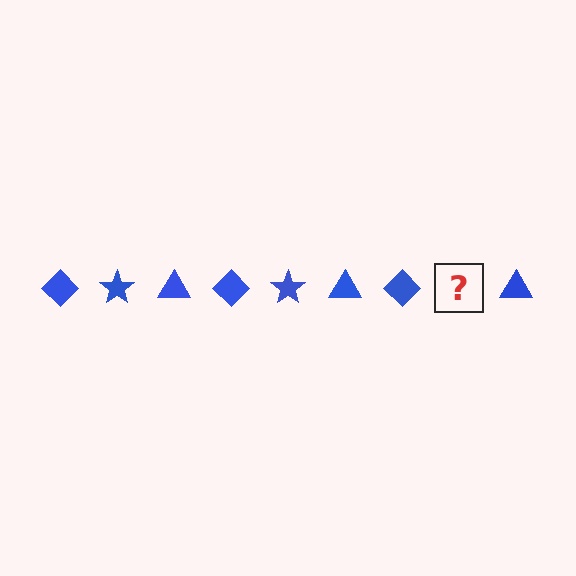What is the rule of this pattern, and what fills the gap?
The rule is that the pattern cycles through diamond, star, triangle shapes in blue. The gap should be filled with a blue star.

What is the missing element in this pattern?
The missing element is a blue star.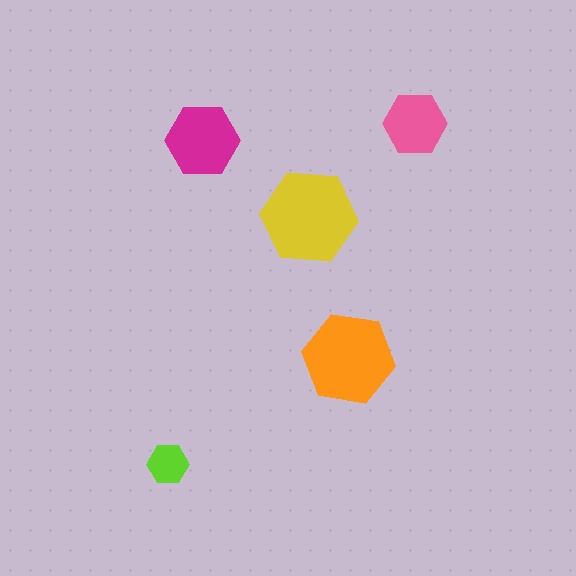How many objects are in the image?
There are 5 objects in the image.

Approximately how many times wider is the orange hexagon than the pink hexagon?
About 1.5 times wider.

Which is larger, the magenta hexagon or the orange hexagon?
The orange one.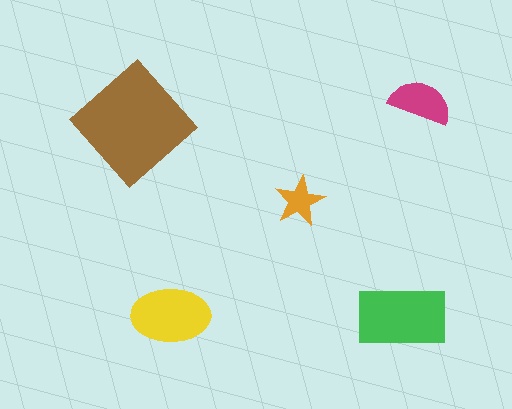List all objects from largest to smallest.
The brown diamond, the green rectangle, the yellow ellipse, the magenta semicircle, the orange star.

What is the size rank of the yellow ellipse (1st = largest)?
3rd.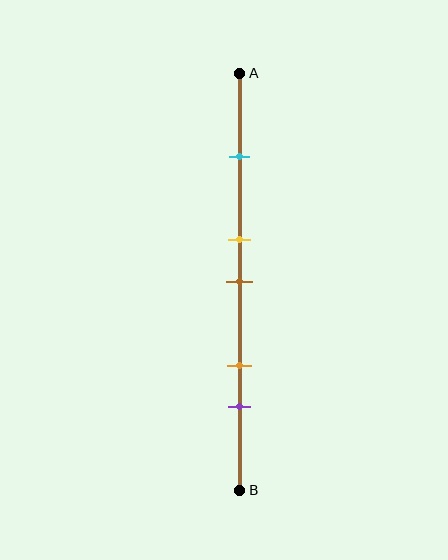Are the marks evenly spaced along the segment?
No, the marks are not evenly spaced.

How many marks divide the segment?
There are 5 marks dividing the segment.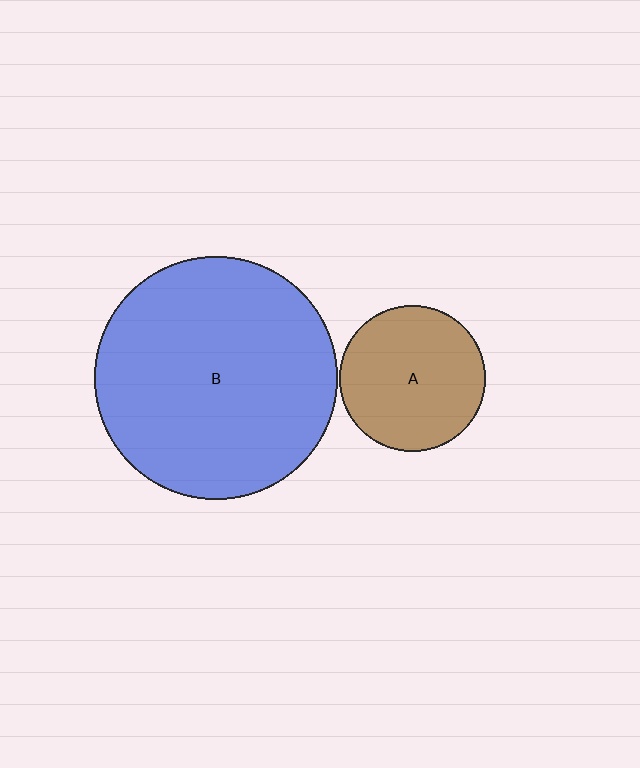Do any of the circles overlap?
No, none of the circles overlap.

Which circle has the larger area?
Circle B (blue).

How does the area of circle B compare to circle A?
Approximately 2.8 times.